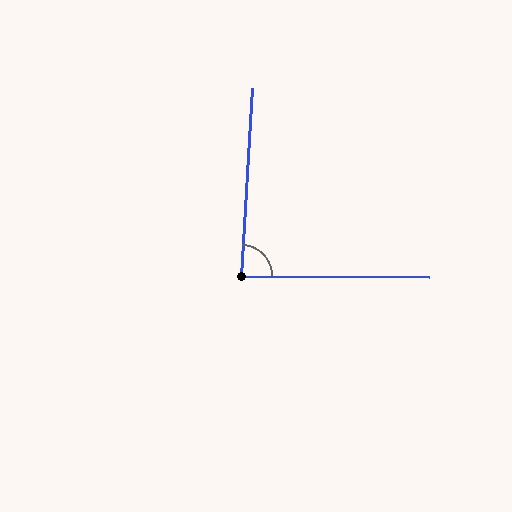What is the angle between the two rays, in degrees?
Approximately 87 degrees.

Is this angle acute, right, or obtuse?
It is approximately a right angle.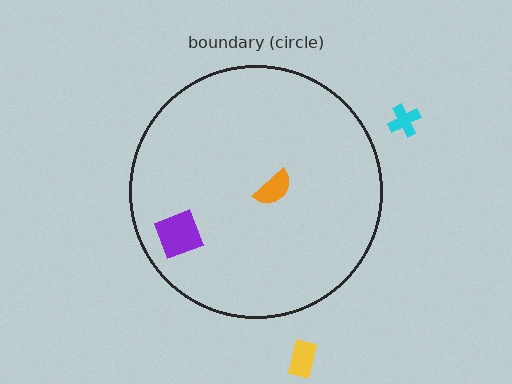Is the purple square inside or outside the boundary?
Inside.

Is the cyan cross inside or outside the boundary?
Outside.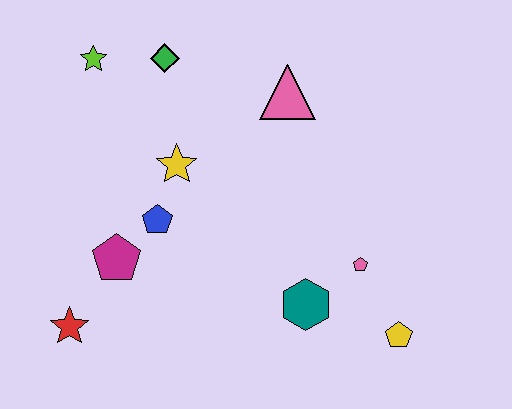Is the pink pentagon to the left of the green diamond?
No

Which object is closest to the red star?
The magenta pentagon is closest to the red star.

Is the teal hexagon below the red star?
No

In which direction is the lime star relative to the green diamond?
The lime star is to the left of the green diamond.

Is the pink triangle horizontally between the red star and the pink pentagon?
Yes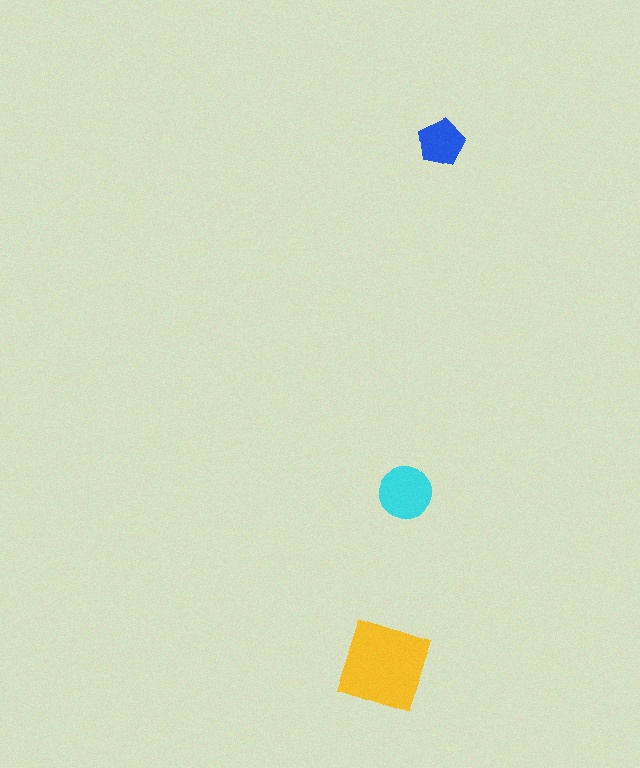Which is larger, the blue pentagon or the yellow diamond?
The yellow diamond.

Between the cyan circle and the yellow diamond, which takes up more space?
The yellow diamond.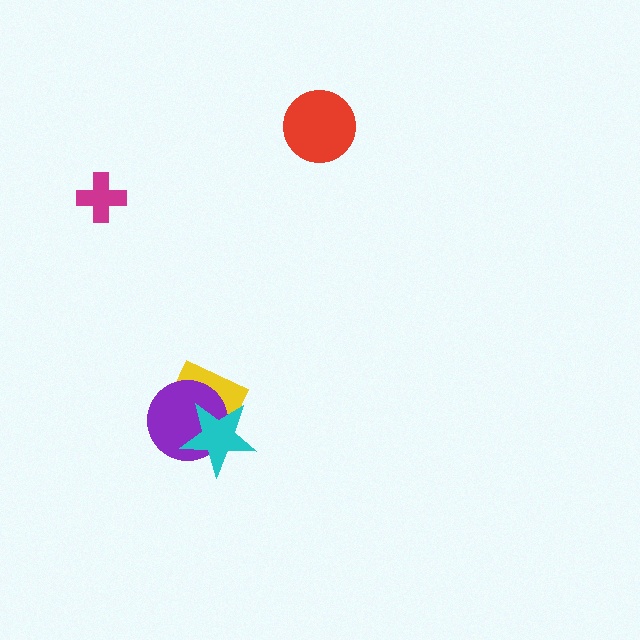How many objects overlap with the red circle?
0 objects overlap with the red circle.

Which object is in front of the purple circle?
The cyan star is in front of the purple circle.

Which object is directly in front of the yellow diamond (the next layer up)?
The purple circle is directly in front of the yellow diamond.